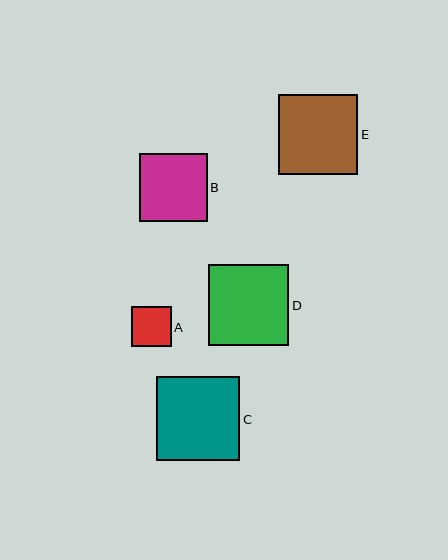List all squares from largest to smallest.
From largest to smallest: C, D, E, B, A.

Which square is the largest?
Square C is the largest with a size of approximately 84 pixels.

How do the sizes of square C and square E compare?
Square C and square E are approximately the same size.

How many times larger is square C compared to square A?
Square C is approximately 2.1 times the size of square A.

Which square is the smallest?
Square A is the smallest with a size of approximately 39 pixels.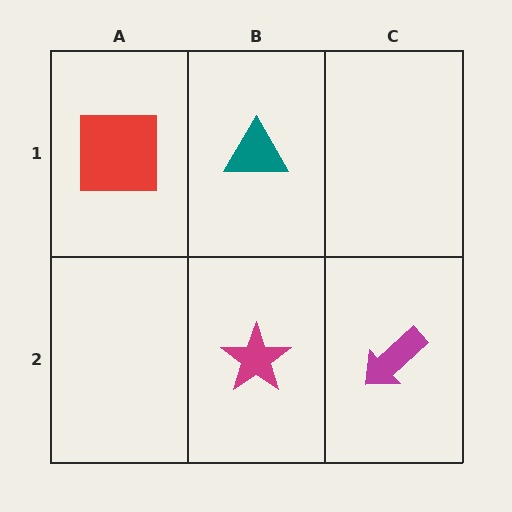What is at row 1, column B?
A teal triangle.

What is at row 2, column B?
A magenta star.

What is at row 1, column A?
A red square.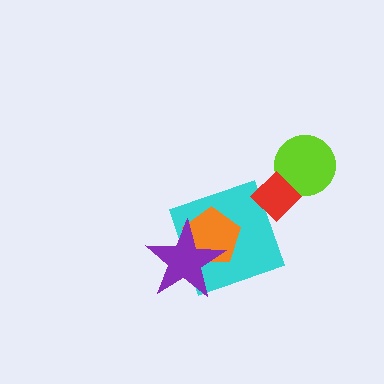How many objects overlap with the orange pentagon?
2 objects overlap with the orange pentagon.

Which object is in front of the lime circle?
The red diamond is in front of the lime circle.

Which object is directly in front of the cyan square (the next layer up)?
The orange pentagon is directly in front of the cyan square.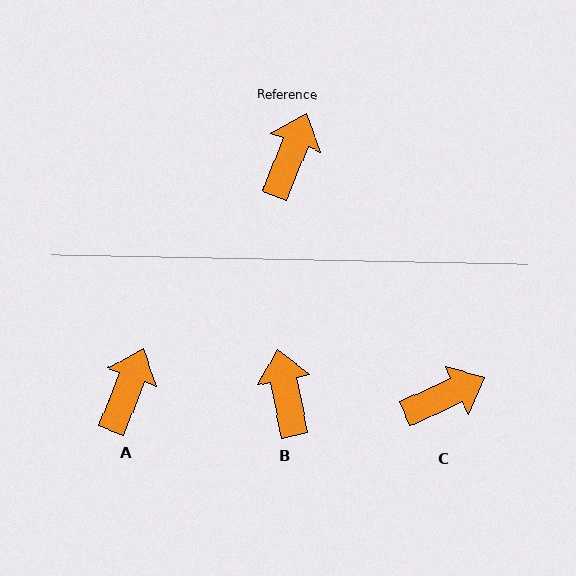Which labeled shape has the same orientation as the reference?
A.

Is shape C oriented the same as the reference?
No, it is off by about 44 degrees.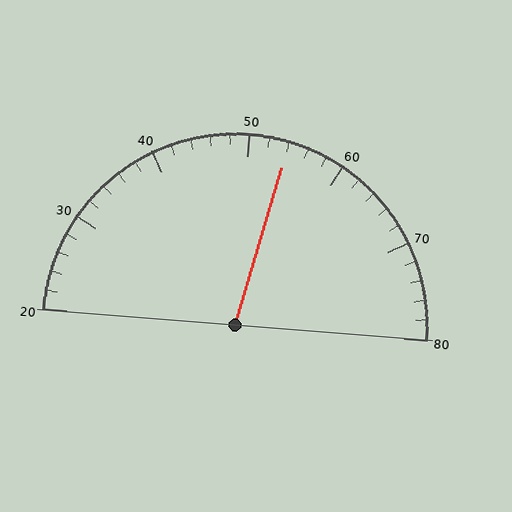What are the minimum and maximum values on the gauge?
The gauge ranges from 20 to 80.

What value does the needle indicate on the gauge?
The needle indicates approximately 54.